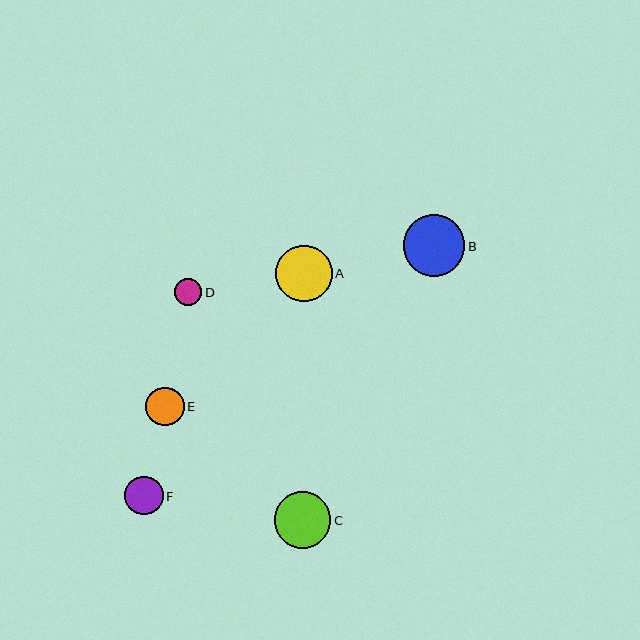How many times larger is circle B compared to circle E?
Circle B is approximately 1.6 times the size of circle E.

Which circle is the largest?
Circle B is the largest with a size of approximately 62 pixels.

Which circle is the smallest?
Circle D is the smallest with a size of approximately 27 pixels.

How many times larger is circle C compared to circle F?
Circle C is approximately 1.5 times the size of circle F.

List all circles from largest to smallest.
From largest to smallest: B, C, A, E, F, D.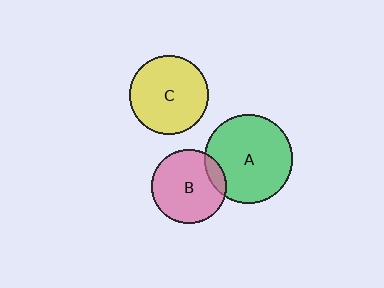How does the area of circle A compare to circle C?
Approximately 1.2 times.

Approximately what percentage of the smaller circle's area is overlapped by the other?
Approximately 10%.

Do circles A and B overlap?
Yes.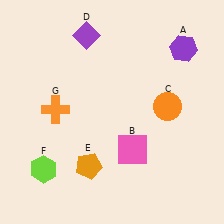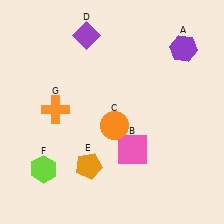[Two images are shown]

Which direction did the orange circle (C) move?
The orange circle (C) moved left.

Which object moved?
The orange circle (C) moved left.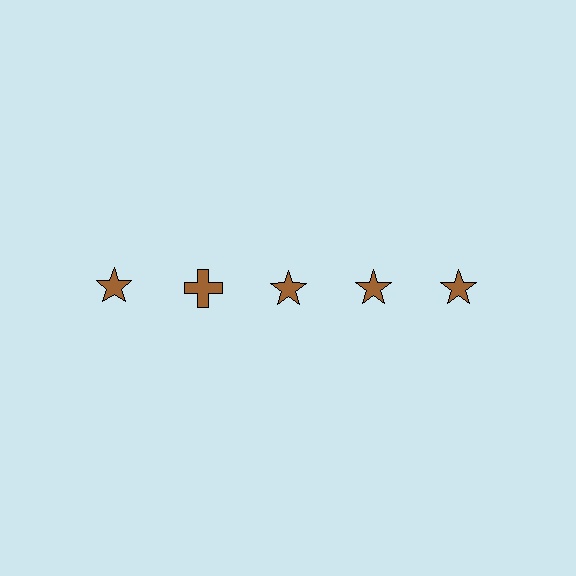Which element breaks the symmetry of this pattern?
The brown cross in the top row, second from left column breaks the symmetry. All other shapes are brown stars.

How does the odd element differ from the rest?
It has a different shape: cross instead of star.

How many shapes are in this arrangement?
There are 5 shapes arranged in a grid pattern.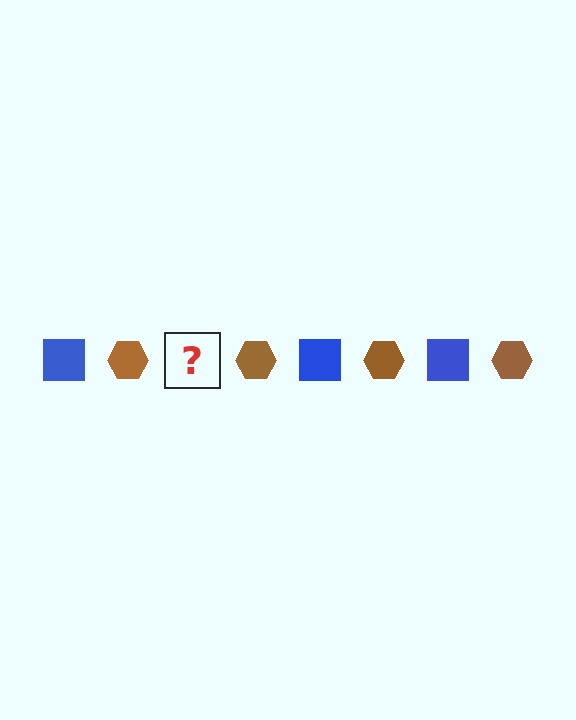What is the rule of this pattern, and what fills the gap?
The rule is that the pattern alternates between blue square and brown hexagon. The gap should be filled with a blue square.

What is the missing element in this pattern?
The missing element is a blue square.